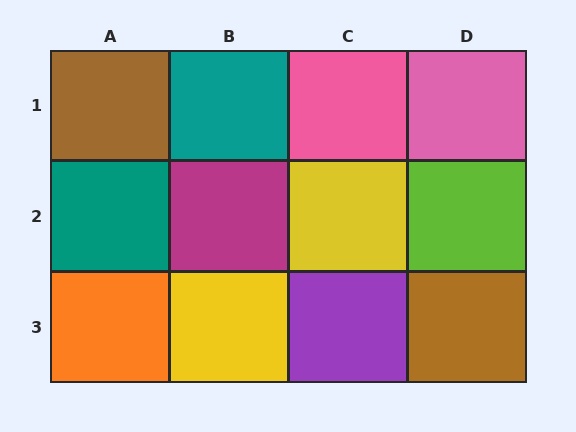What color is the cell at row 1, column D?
Pink.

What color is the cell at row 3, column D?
Brown.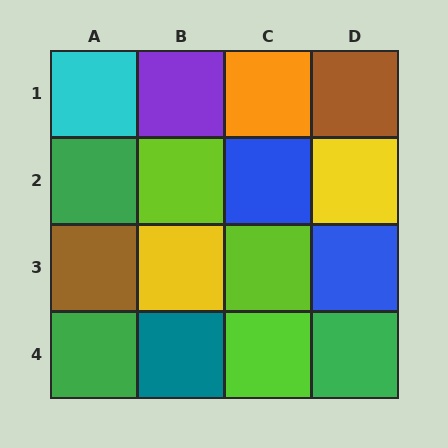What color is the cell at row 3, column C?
Lime.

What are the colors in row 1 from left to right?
Cyan, purple, orange, brown.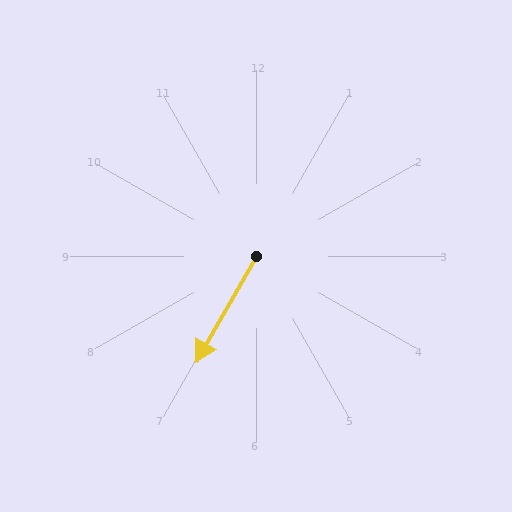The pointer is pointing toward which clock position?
Roughly 7 o'clock.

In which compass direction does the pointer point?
Southwest.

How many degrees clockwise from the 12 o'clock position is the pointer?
Approximately 210 degrees.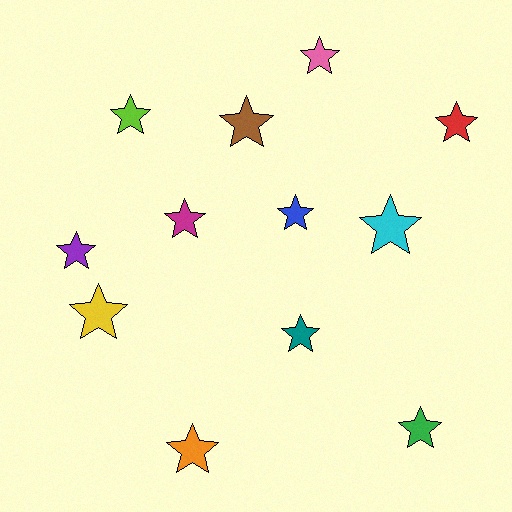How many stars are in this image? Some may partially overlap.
There are 12 stars.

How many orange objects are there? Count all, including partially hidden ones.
There is 1 orange object.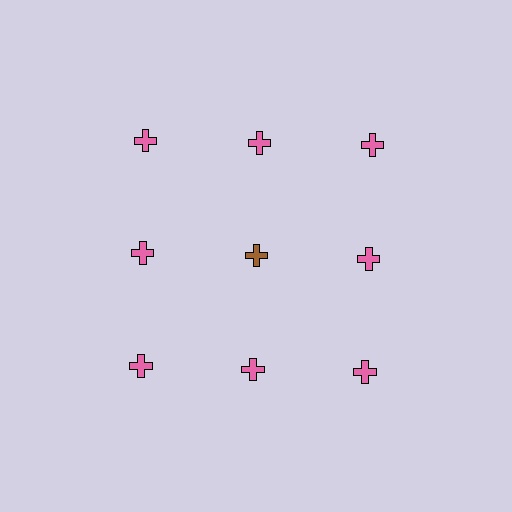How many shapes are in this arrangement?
There are 9 shapes arranged in a grid pattern.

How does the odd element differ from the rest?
It has a different color: brown instead of pink.